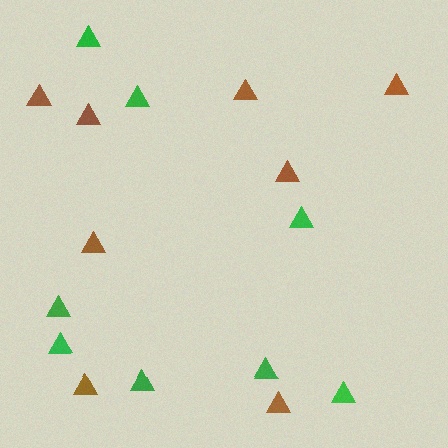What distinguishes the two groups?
There are 2 groups: one group of brown triangles (8) and one group of green triangles (8).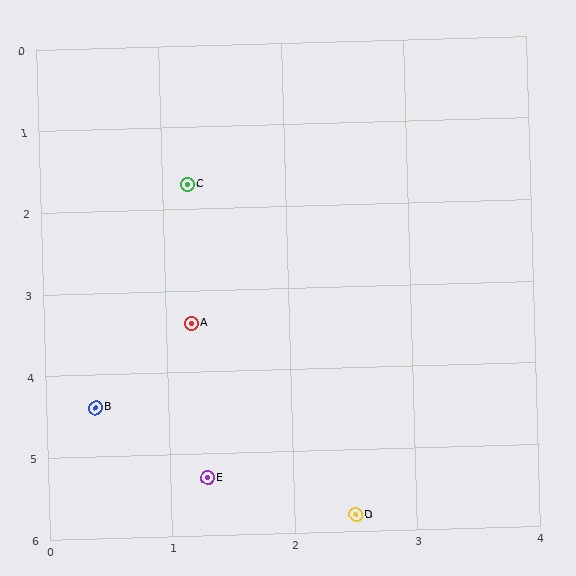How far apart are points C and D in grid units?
Points C and D are about 4.3 grid units apart.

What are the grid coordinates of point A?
Point A is at approximately (1.2, 3.4).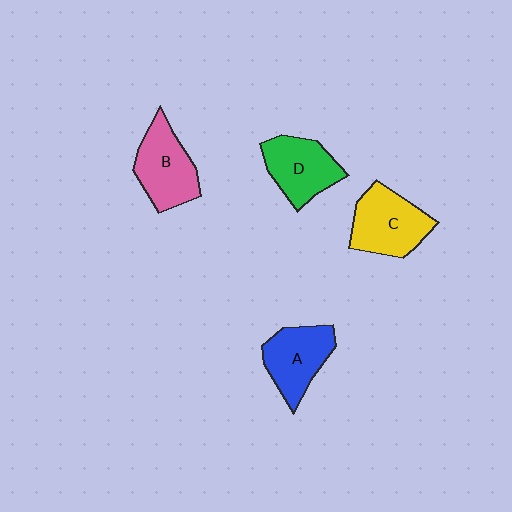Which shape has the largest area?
Shape C (yellow).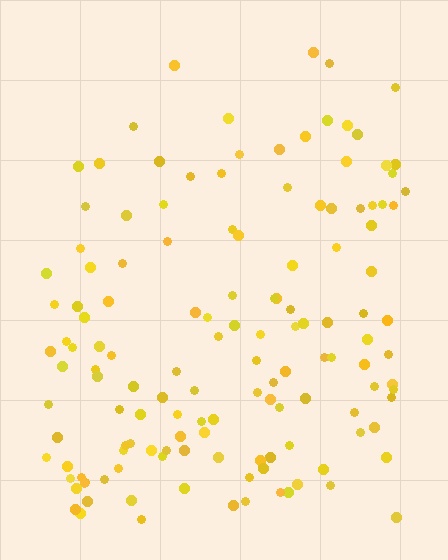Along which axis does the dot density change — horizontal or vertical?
Vertical.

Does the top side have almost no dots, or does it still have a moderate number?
Still a moderate number, just noticeably fewer than the bottom.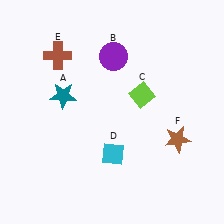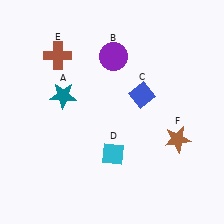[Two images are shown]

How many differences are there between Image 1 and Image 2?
There is 1 difference between the two images.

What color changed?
The diamond (C) changed from lime in Image 1 to blue in Image 2.